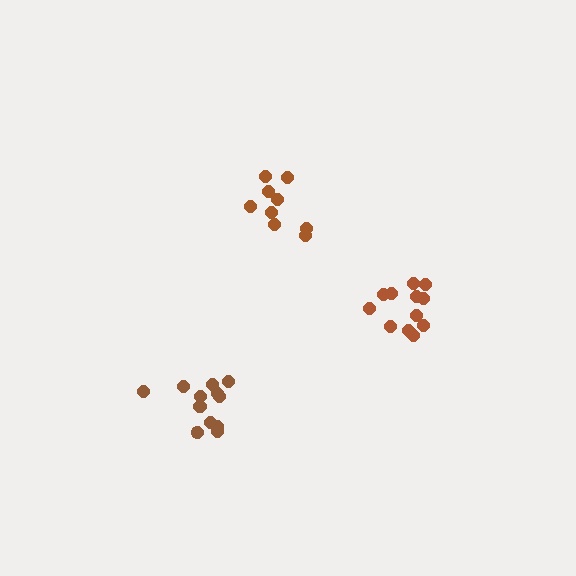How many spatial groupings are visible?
There are 3 spatial groupings.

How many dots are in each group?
Group 1: 14 dots, Group 2: 9 dots, Group 3: 14 dots (37 total).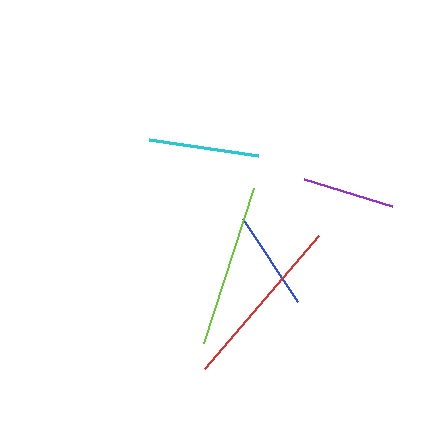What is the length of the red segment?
The red segment is approximately 175 pixels long.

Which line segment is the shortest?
The purple line is the shortest at approximately 93 pixels.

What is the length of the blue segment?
The blue segment is approximately 100 pixels long.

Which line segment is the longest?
The red line is the longest at approximately 175 pixels.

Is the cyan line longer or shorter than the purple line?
The cyan line is longer than the purple line.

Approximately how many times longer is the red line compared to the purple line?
The red line is approximately 1.9 times the length of the purple line.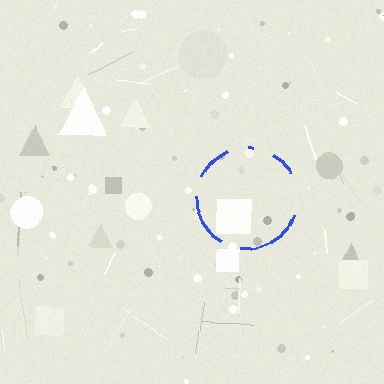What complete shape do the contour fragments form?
The contour fragments form a circle.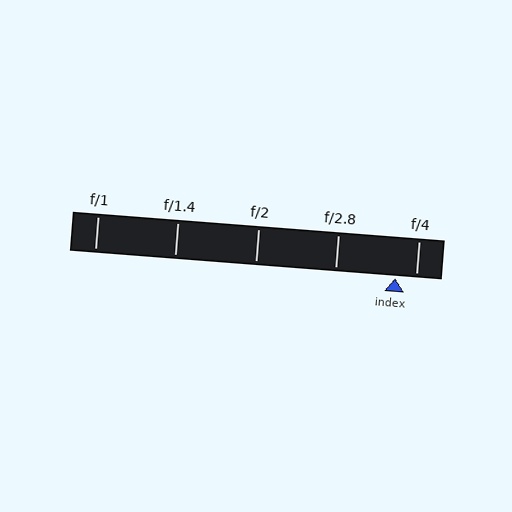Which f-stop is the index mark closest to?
The index mark is closest to f/4.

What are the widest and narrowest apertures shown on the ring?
The widest aperture shown is f/1 and the narrowest is f/4.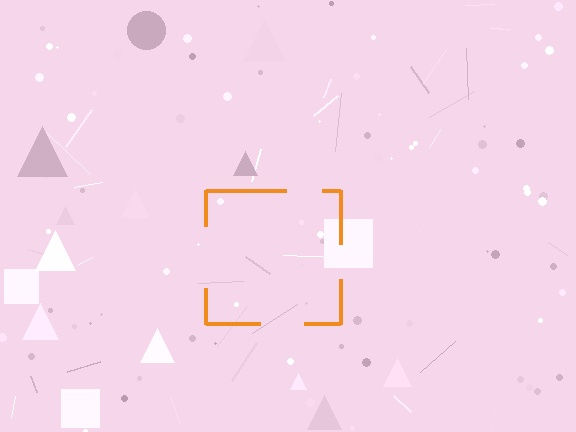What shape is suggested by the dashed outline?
The dashed outline suggests a square.